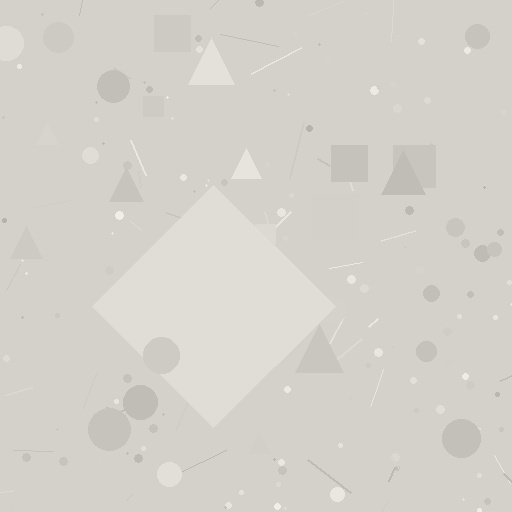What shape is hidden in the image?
A diamond is hidden in the image.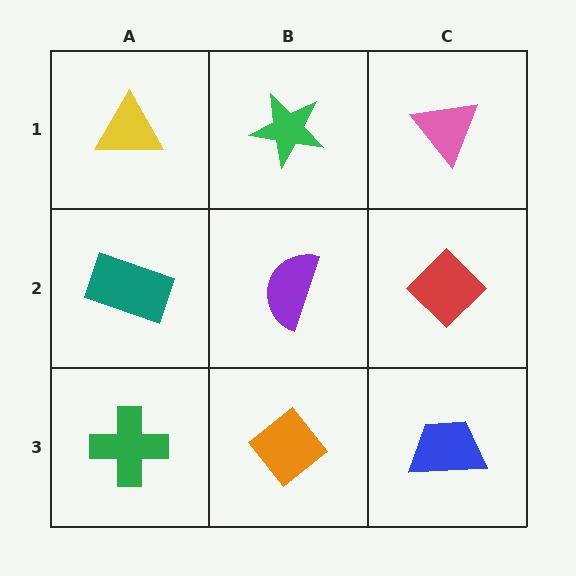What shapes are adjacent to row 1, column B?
A purple semicircle (row 2, column B), a yellow triangle (row 1, column A), a pink triangle (row 1, column C).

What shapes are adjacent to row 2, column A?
A yellow triangle (row 1, column A), a green cross (row 3, column A), a purple semicircle (row 2, column B).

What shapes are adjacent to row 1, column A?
A teal rectangle (row 2, column A), a green star (row 1, column B).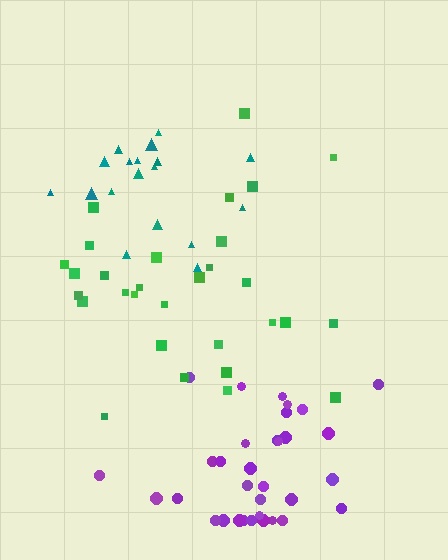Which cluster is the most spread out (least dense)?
Green.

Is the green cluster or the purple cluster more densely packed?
Purple.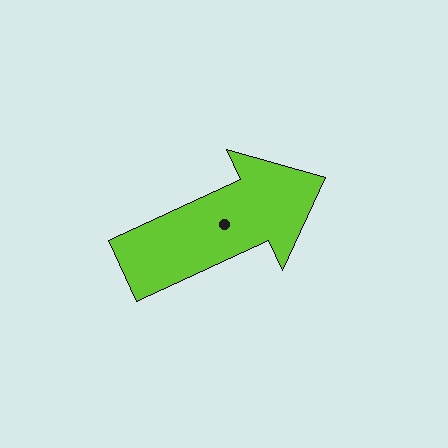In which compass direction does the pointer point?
Northeast.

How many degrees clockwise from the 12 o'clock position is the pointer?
Approximately 65 degrees.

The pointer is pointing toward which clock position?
Roughly 2 o'clock.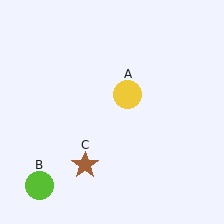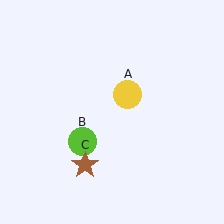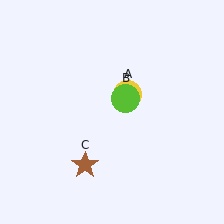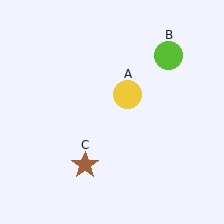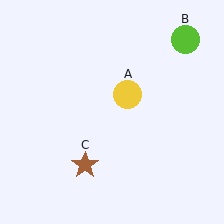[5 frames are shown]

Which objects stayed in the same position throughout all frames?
Yellow circle (object A) and brown star (object C) remained stationary.